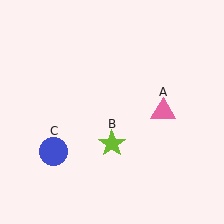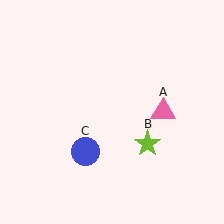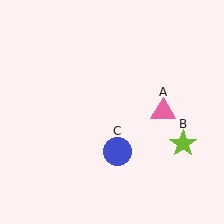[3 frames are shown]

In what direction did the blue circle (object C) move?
The blue circle (object C) moved right.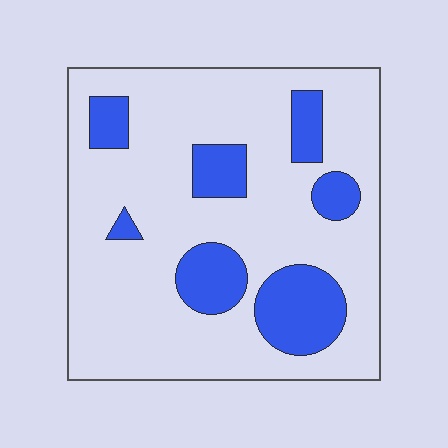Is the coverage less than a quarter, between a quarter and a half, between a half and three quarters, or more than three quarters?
Less than a quarter.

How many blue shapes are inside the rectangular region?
7.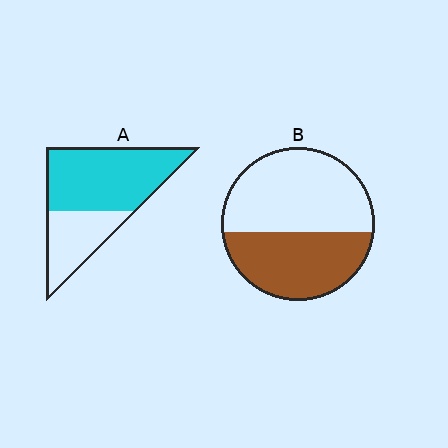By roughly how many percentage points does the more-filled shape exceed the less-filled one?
By roughly 20 percentage points (A over B).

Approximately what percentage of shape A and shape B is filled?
A is approximately 65% and B is approximately 45%.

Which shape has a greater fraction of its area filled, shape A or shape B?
Shape A.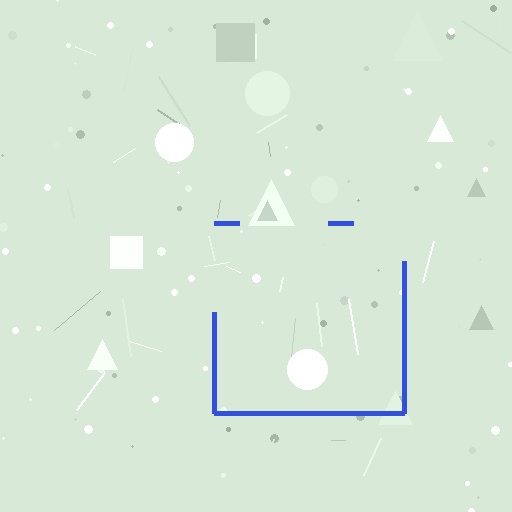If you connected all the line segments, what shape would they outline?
They would outline a square.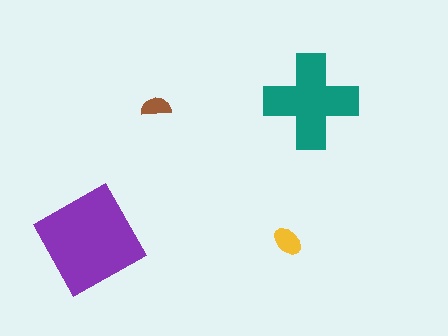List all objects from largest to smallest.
The purple diamond, the teal cross, the yellow ellipse, the brown semicircle.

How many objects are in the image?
There are 4 objects in the image.